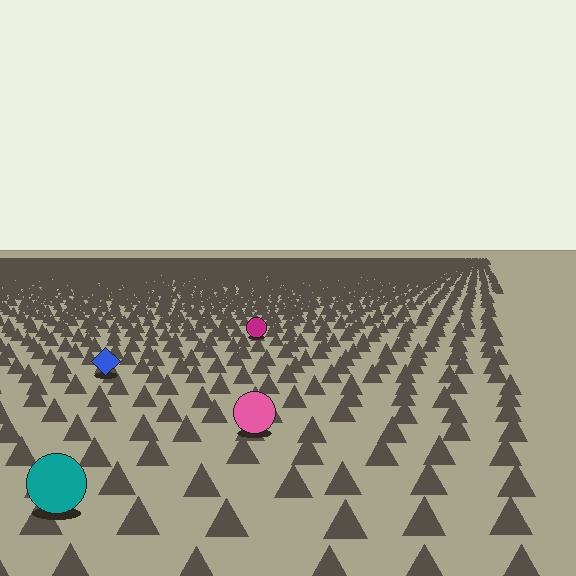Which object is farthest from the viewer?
The magenta circle is farthest from the viewer. It appears smaller and the ground texture around it is denser.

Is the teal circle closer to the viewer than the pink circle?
Yes. The teal circle is closer — you can tell from the texture gradient: the ground texture is coarser near it.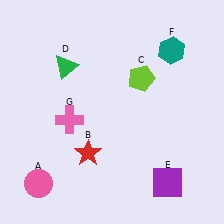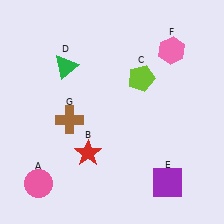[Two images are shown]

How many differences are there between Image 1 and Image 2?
There are 2 differences between the two images.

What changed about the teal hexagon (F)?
In Image 1, F is teal. In Image 2, it changed to pink.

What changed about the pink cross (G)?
In Image 1, G is pink. In Image 2, it changed to brown.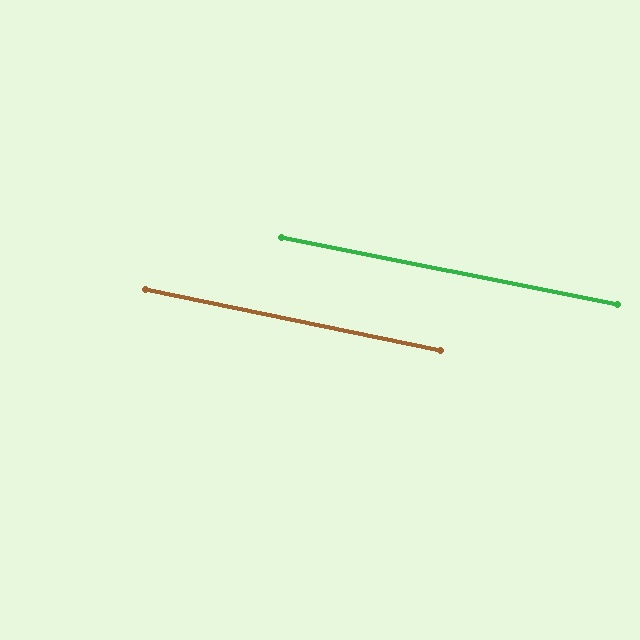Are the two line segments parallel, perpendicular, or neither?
Parallel — their directions differ by only 0.3°.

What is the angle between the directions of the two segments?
Approximately 0 degrees.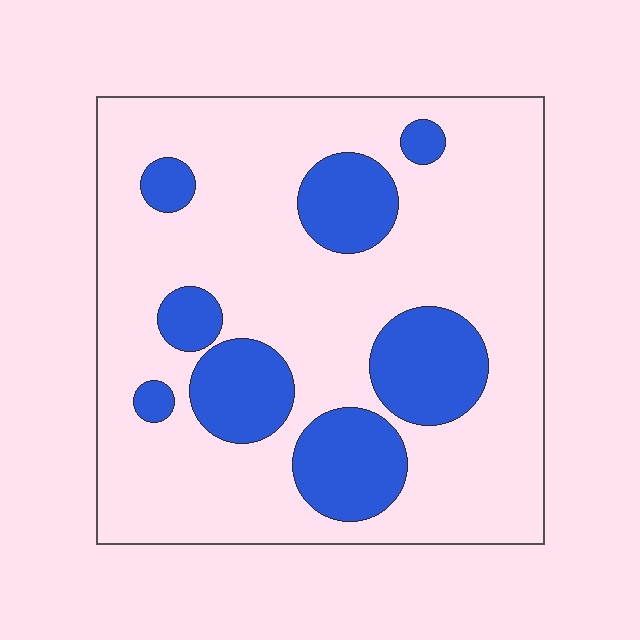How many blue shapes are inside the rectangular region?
8.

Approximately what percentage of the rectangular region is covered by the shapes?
Approximately 25%.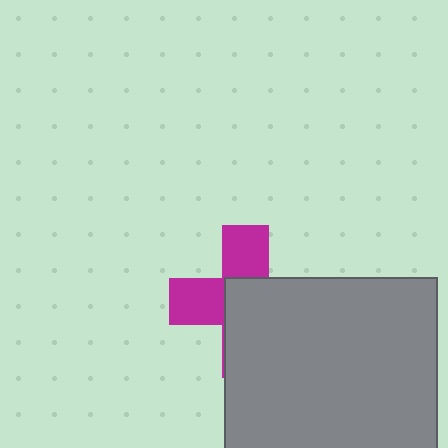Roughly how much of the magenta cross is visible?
A small part of it is visible (roughly 42%).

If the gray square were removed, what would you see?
You would see the complete magenta cross.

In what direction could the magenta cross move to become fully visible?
The magenta cross could move toward the upper-left. That would shift it out from behind the gray square entirely.